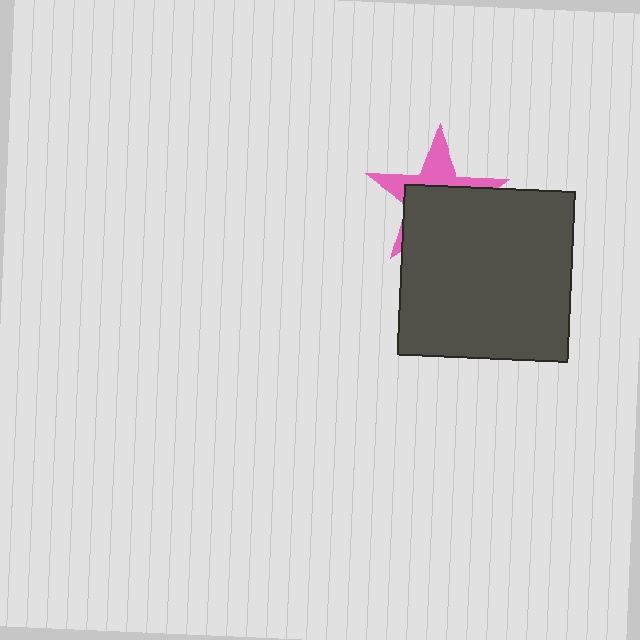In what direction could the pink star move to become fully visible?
The pink star could move up. That would shift it out from behind the dark gray square entirely.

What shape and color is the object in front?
The object in front is a dark gray square.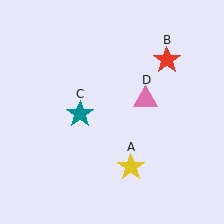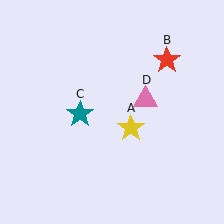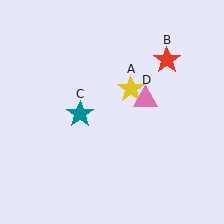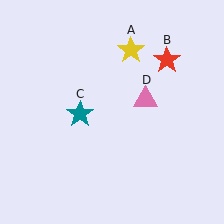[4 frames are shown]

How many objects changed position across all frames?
1 object changed position: yellow star (object A).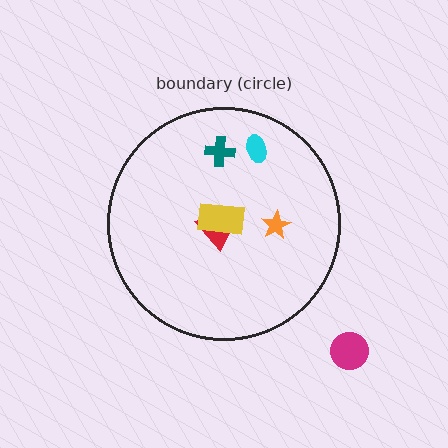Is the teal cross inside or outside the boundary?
Inside.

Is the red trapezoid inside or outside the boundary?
Inside.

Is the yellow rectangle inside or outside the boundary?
Inside.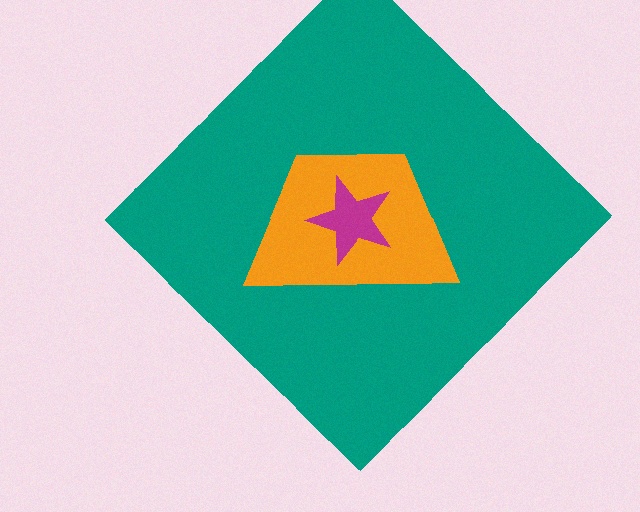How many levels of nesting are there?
3.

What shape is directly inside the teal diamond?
The orange trapezoid.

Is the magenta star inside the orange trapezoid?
Yes.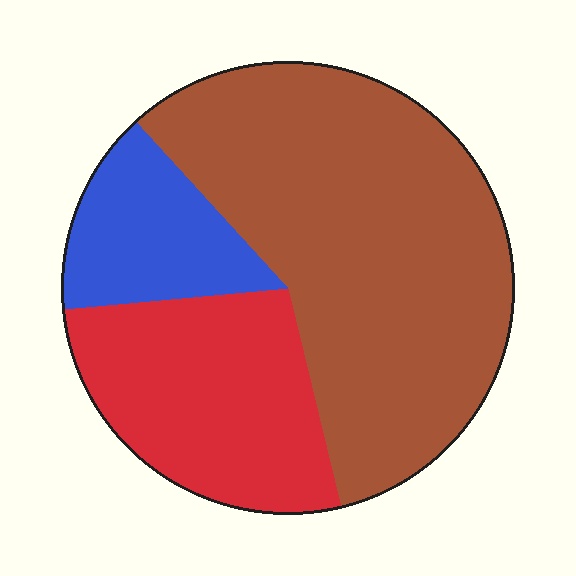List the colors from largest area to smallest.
From largest to smallest: brown, red, blue.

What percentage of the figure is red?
Red covers about 25% of the figure.